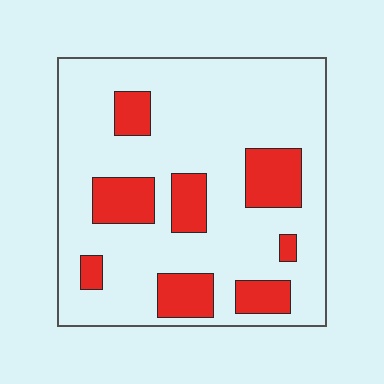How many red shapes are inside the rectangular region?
8.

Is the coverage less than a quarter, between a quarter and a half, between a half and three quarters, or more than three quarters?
Less than a quarter.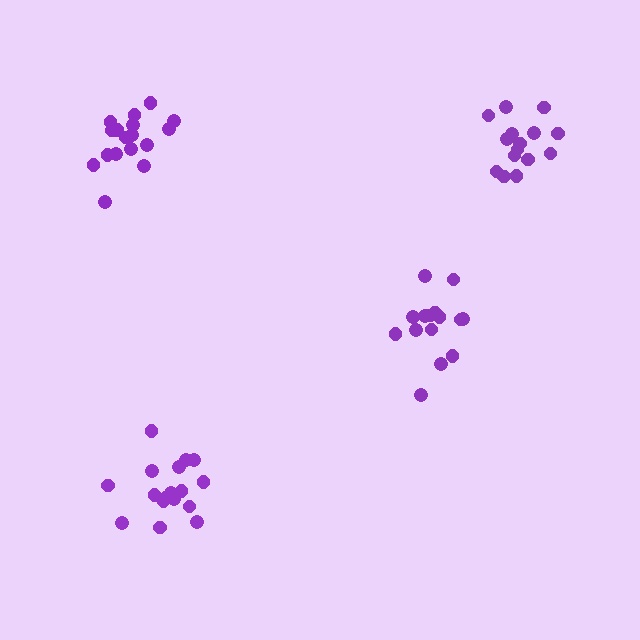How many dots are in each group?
Group 1: 15 dots, Group 2: 17 dots, Group 3: 15 dots, Group 4: 17 dots (64 total).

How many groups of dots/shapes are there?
There are 4 groups.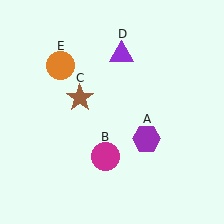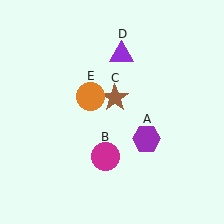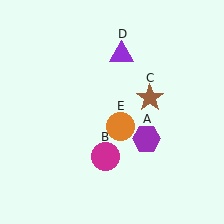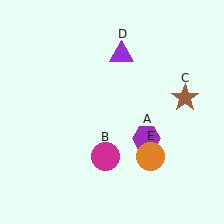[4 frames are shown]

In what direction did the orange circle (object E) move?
The orange circle (object E) moved down and to the right.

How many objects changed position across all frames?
2 objects changed position: brown star (object C), orange circle (object E).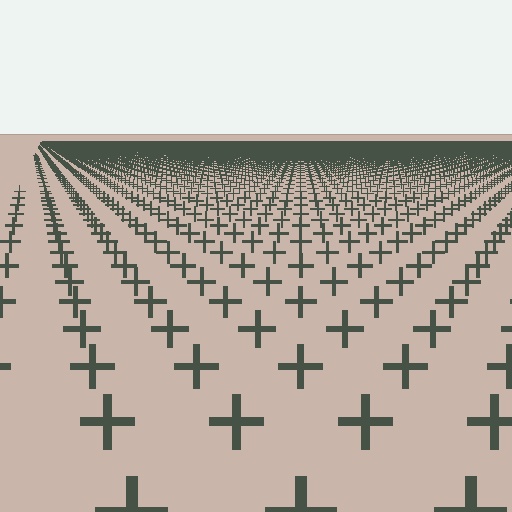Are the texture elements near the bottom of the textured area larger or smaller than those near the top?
Larger. Near the bottom, elements are closer to the viewer and appear at a bigger on-screen size.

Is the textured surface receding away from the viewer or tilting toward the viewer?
The surface is receding away from the viewer. Texture elements get smaller and denser toward the top.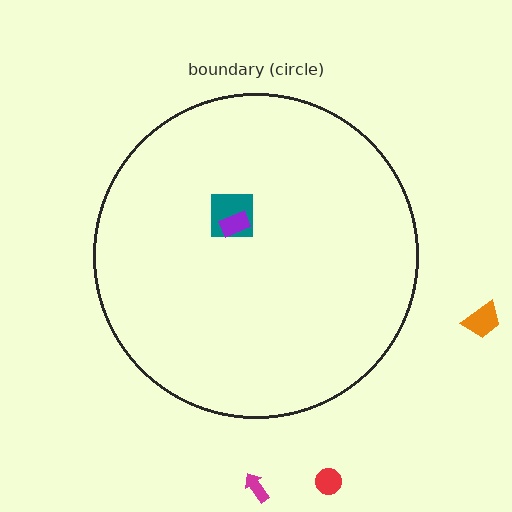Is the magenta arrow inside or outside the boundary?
Outside.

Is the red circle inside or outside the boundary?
Outside.